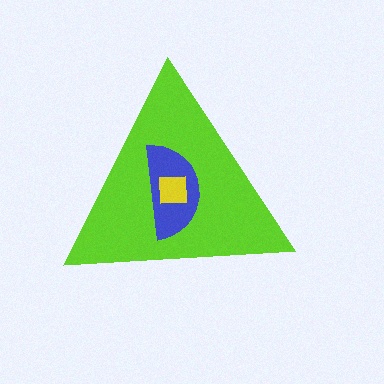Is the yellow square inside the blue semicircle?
Yes.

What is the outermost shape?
The lime triangle.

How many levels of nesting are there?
3.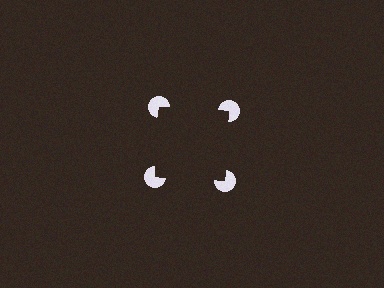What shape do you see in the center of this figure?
An illusory square — its edges are inferred from the aligned wedge cuts in the pac-man discs, not physically drawn.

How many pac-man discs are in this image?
There are 4 — one at each vertex of the illusory square.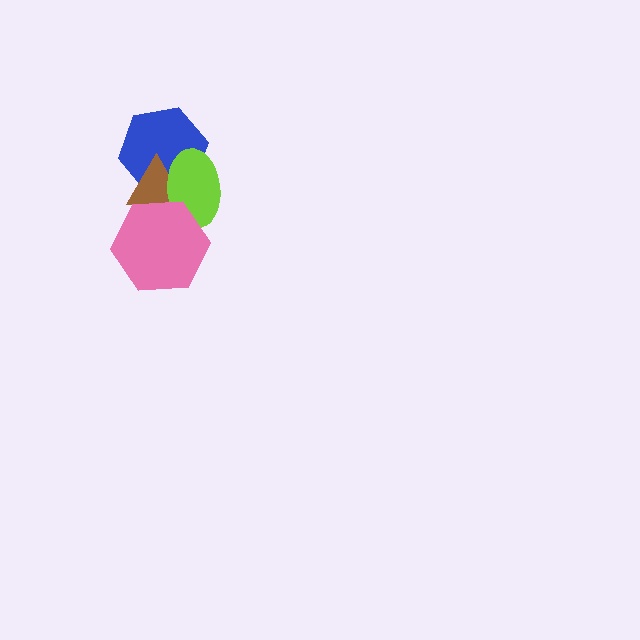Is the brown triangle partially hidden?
Yes, it is partially covered by another shape.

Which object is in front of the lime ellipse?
The pink hexagon is in front of the lime ellipse.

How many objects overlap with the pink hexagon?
2 objects overlap with the pink hexagon.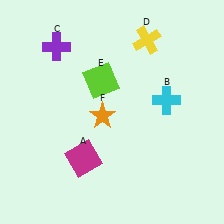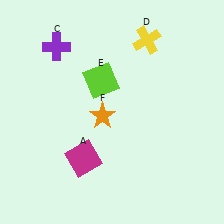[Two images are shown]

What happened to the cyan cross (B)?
The cyan cross (B) was removed in Image 2. It was in the top-right area of Image 1.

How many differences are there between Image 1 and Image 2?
There is 1 difference between the two images.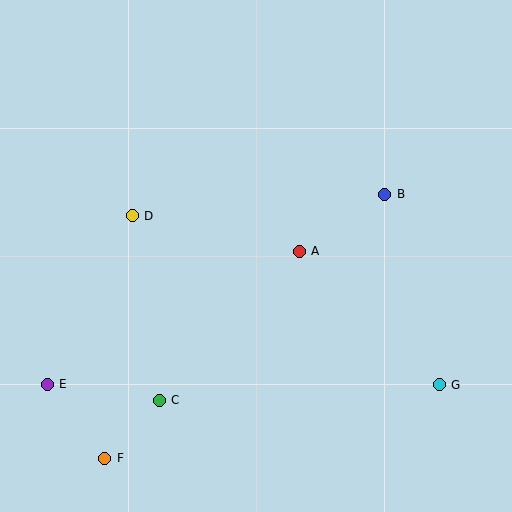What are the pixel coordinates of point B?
Point B is at (385, 194).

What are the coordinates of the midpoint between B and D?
The midpoint between B and D is at (258, 205).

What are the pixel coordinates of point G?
Point G is at (439, 385).